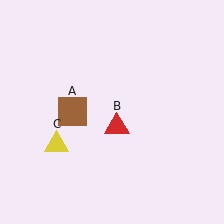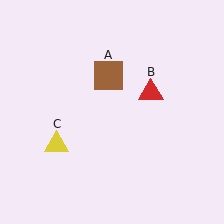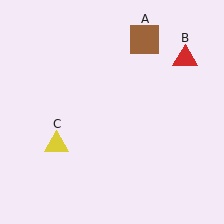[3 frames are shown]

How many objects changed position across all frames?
2 objects changed position: brown square (object A), red triangle (object B).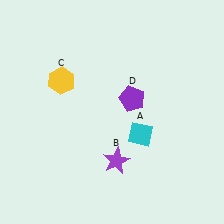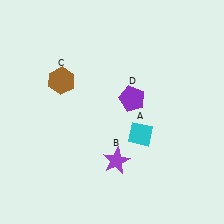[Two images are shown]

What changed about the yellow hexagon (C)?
In Image 1, C is yellow. In Image 2, it changed to brown.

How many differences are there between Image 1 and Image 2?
There is 1 difference between the two images.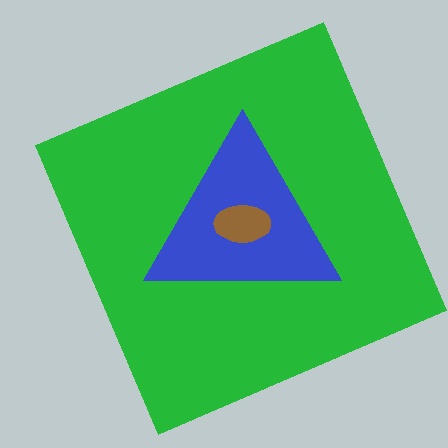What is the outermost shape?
The green square.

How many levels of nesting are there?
3.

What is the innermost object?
The brown ellipse.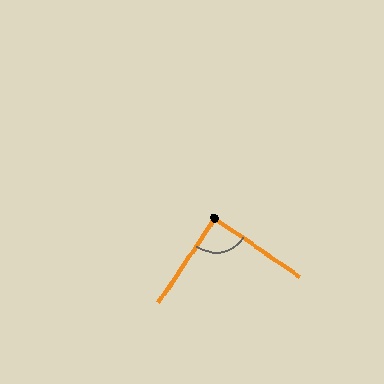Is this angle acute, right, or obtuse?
It is approximately a right angle.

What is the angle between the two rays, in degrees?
Approximately 90 degrees.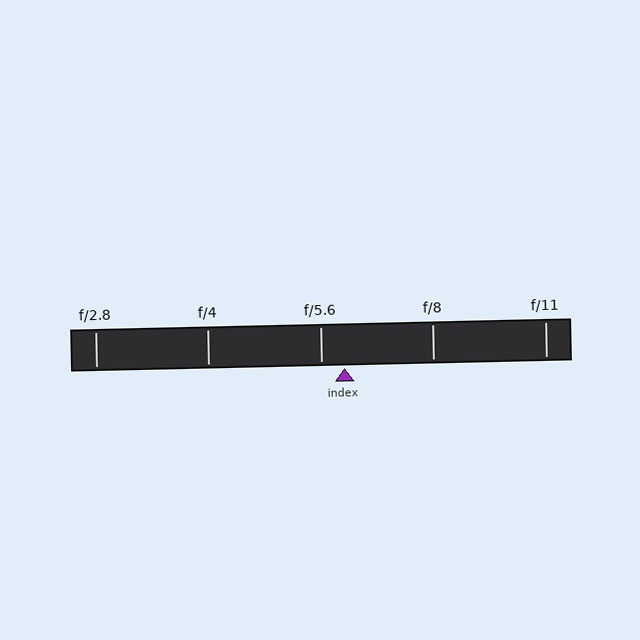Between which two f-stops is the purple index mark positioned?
The index mark is between f/5.6 and f/8.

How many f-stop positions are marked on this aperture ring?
There are 5 f-stop positions marked.